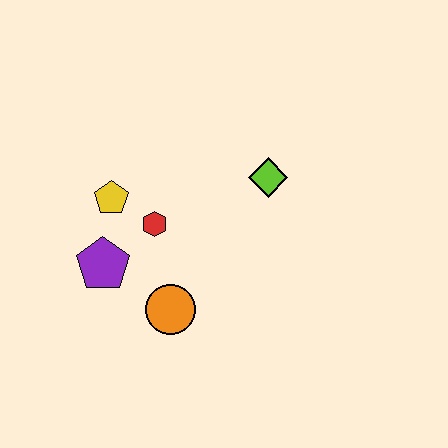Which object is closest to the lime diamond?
The red hexagon is closest to the lime diamond.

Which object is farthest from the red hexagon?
The lime diamond is farthest from the red hexagon.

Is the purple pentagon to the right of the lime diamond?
No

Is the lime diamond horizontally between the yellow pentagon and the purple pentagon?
No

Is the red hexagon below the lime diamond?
Yes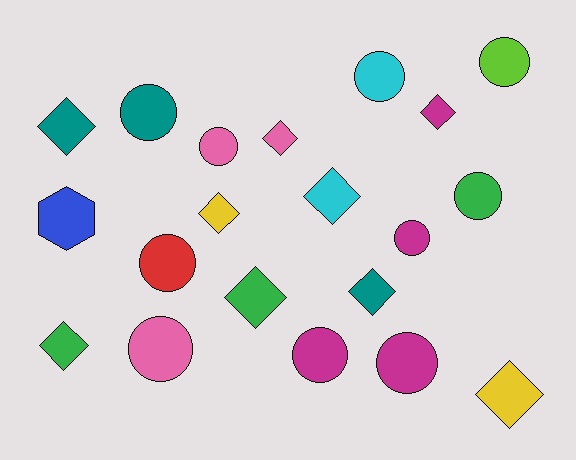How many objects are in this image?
There are 20 objects.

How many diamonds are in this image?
There are 9 diamonds.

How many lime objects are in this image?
There is 1 lime object.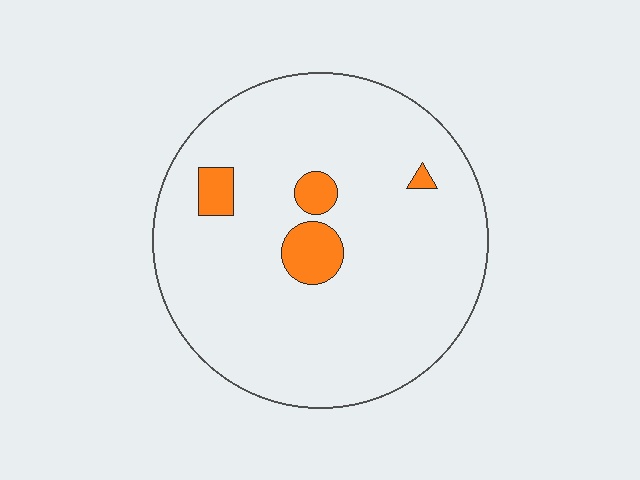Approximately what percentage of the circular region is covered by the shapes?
Approximately 10%.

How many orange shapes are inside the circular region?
4.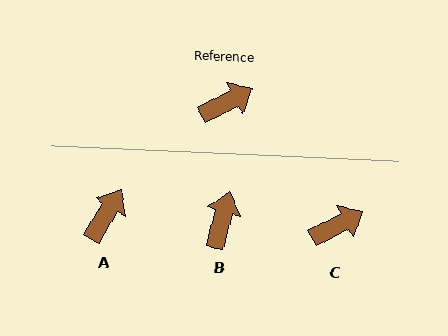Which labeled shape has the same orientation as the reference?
C.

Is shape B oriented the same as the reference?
No, it is off by about 47 degrees.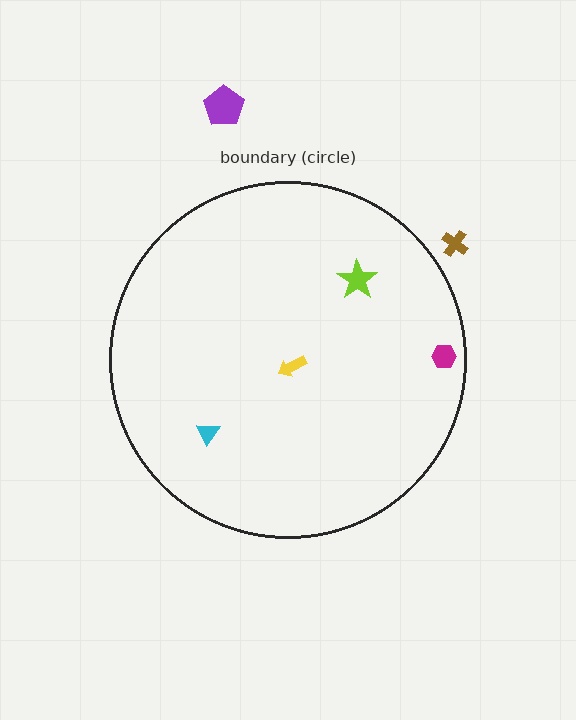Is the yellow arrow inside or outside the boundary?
Inside.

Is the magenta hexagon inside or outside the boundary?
Inside.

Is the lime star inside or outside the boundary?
Inside.